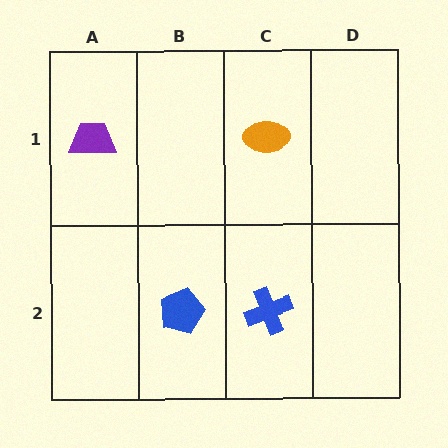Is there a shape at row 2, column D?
No, that cell is empty.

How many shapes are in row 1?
2 shapes.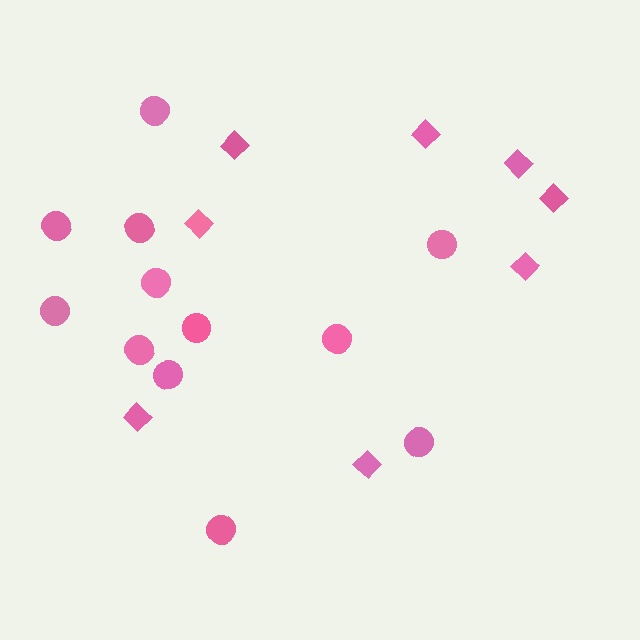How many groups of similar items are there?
There are 2 groups: one group of diamonds (8) and one group of circles (12).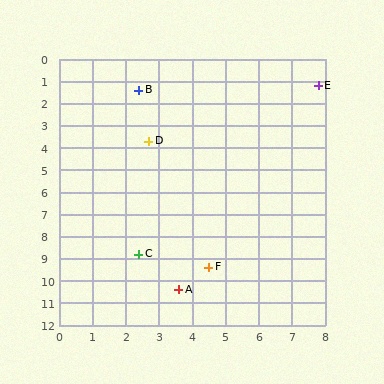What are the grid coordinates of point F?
Point F is at approximately (4.5, 9.4).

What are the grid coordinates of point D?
Point D is at approximately (2.7, 3.7).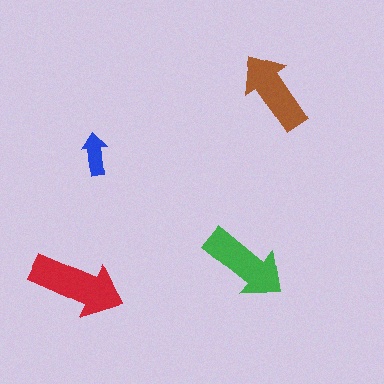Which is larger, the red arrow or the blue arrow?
The red one.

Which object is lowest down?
The red arrow is bottommost.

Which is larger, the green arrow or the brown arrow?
The green one.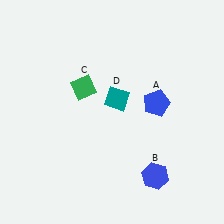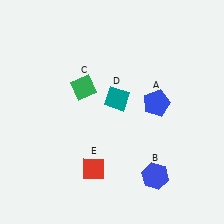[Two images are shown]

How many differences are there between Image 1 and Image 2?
There is 1 difference between the two images.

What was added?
A red diamond (E) was added in Image 2.